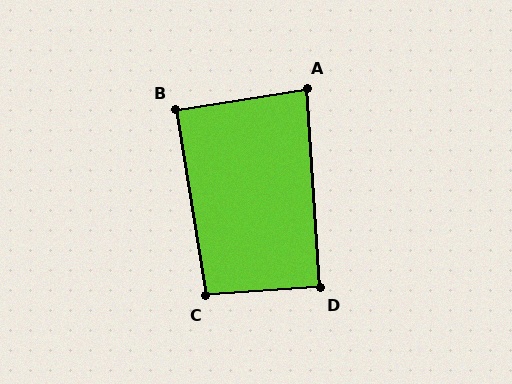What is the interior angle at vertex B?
Approximately 90 degrees (approximately right).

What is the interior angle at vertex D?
Approximately 90 degrees (approximately right).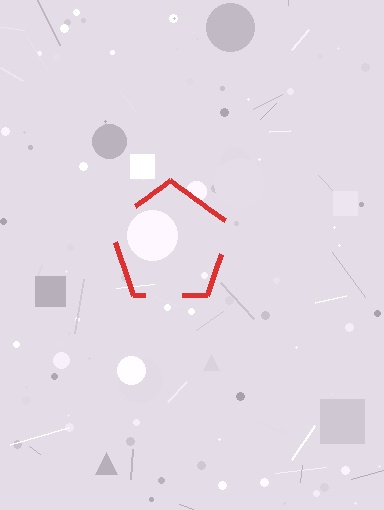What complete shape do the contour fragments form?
The contour fragments form a pentagon.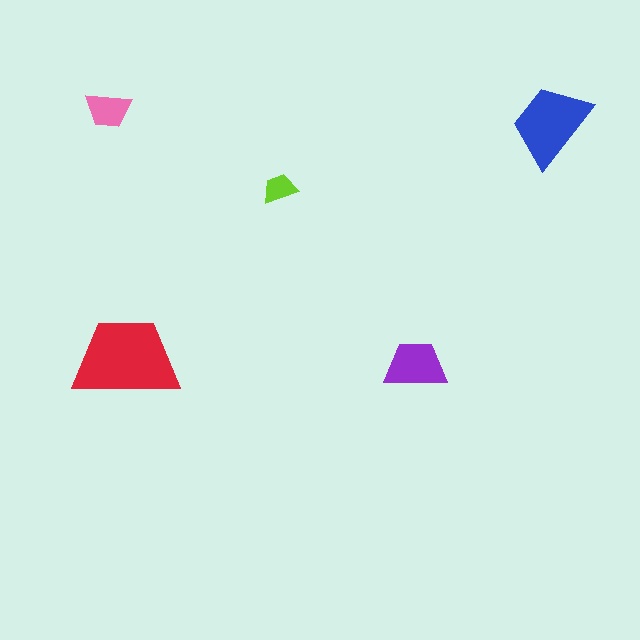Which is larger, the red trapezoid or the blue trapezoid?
The red one.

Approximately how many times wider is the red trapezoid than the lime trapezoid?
About 3 times wider.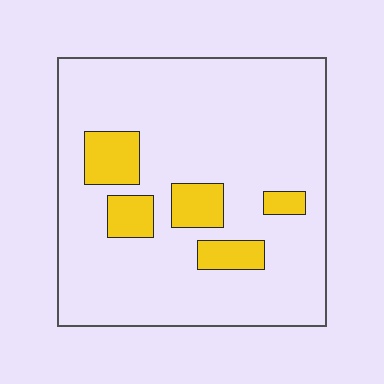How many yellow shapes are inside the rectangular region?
5.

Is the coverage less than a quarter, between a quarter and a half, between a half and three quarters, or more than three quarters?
Less than a quarter.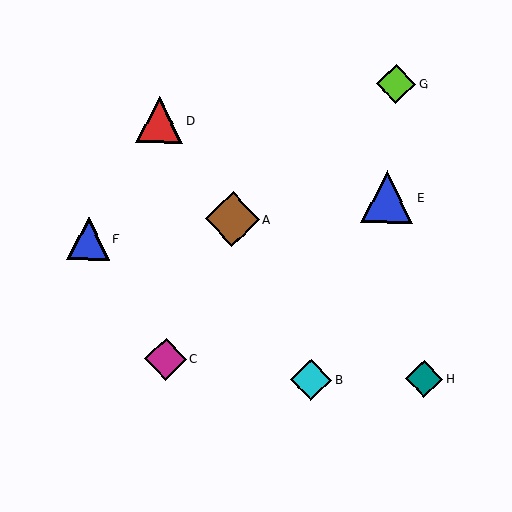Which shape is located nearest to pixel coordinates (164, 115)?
The red triangle (labeled D) at (159, 120) is nearest to that location.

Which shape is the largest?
The brown diamond (labeled A) is the largest.